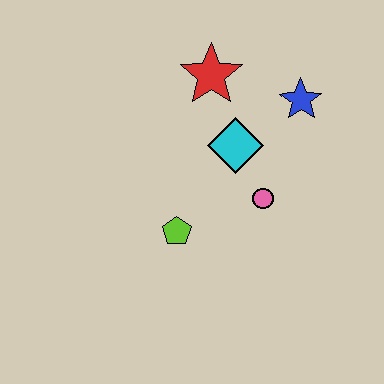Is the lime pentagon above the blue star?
No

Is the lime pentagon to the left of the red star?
Yes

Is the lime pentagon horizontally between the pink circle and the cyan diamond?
No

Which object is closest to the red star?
The cyan diamond is closest to the red star.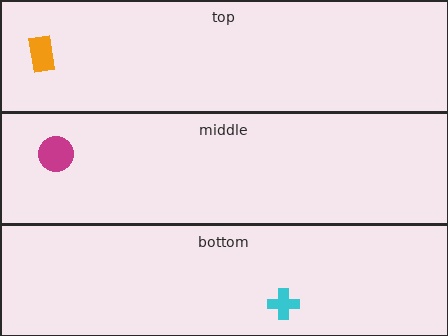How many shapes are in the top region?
1.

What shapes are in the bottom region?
The cyan cross.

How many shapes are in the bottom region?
1.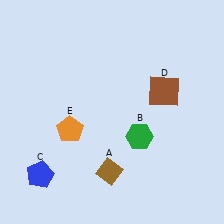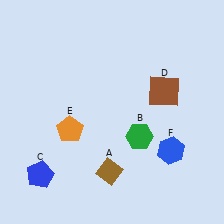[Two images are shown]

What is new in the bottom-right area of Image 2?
A blue hexagon (F) was added in the bottom-right area of Image 2.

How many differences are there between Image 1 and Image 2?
There is 1 difference between the two images.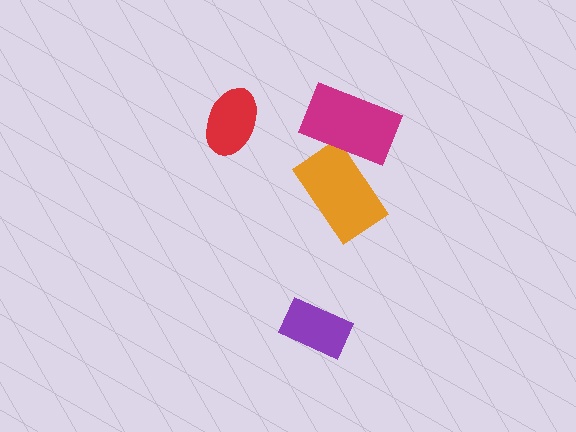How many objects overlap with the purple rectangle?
0 objects overlap with the purple rectangle.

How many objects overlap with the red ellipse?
0 objects overlap with the red ellipse.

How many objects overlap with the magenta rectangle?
1 object overlaps with the magenta rectangle.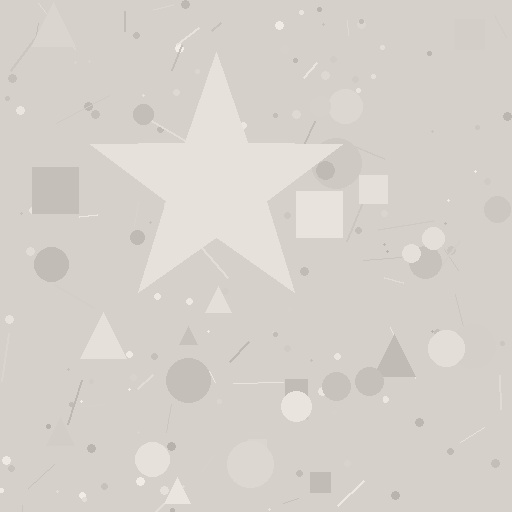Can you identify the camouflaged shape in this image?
The camouflaged shape is a star.